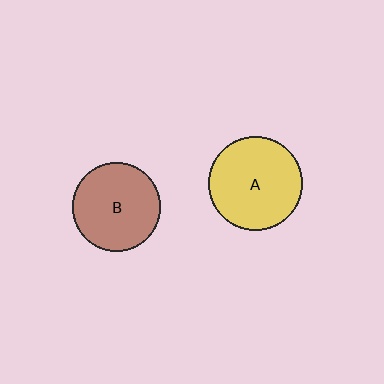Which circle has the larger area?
Circle A (yellow).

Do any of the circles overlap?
No, none of the circles overlap.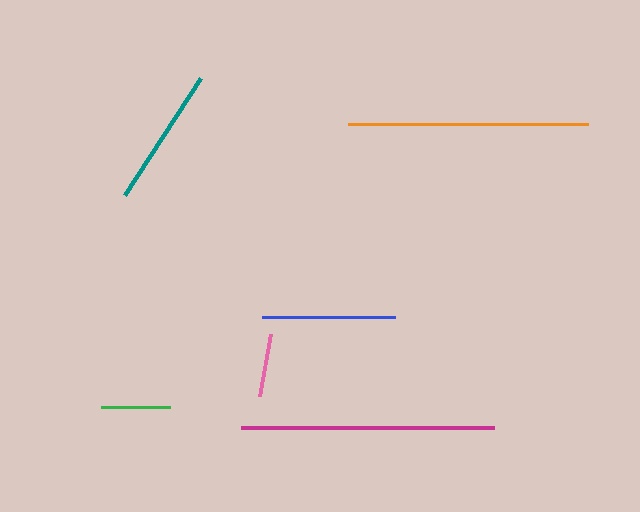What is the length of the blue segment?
The blue segment is approximately 134 pixels long.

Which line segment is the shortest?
The pink line is the shortest at approximately 62 pixels.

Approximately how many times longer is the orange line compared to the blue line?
The orange line is approximately 1.8 times the length of the blue line.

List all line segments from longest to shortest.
From longest to shortest: magenta, orange, teal, blue, green, pink.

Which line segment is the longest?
The magenta line is the longest at approximately 253 pixels.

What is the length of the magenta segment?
The magenta segment is approximately 253 pixels long.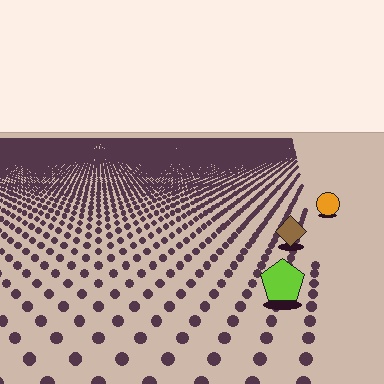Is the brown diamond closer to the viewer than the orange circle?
Yes. The brown diamond is closer — you can tell from the texture gradient: the ground texture is coarser near it.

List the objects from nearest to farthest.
From nearest to farthest: the lime pentagon, the brown diamond, the orange circle.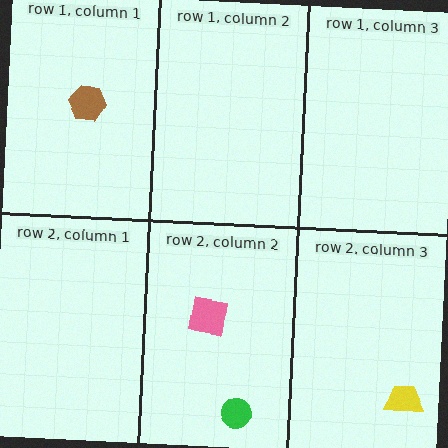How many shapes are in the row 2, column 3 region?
1.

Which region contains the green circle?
The row 2, column 2 region.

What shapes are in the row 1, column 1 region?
The brown hexagon.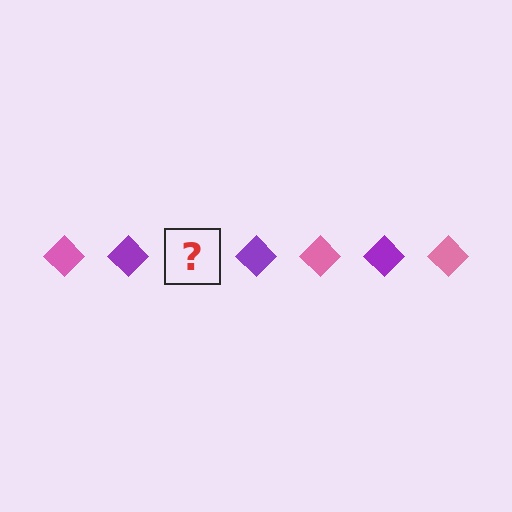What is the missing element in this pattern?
The missing element is a pink diamond.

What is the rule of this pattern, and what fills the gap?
The rule is that the pattern cycles through pink, purple diamonds. The gap should be filled with a pink diamond.